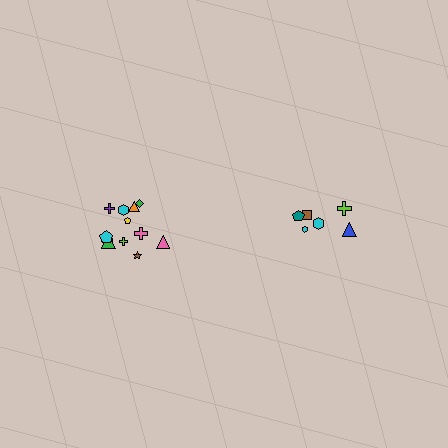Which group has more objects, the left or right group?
The left group.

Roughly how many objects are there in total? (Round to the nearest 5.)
Roughly 20 objects in total.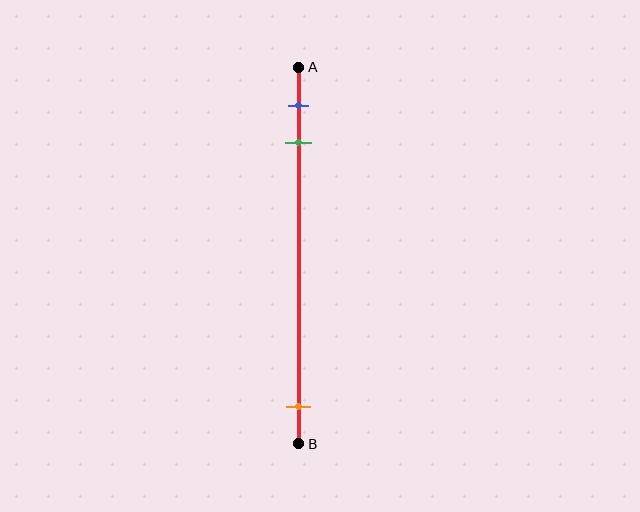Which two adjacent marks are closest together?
The blue and green marks are the closest adjacent pair.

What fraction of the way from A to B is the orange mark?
The orange mark is approximately 90% (0.9) of the way from A to B.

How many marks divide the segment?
There are 3 marks dividing the segment.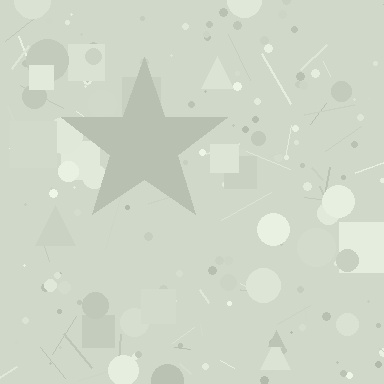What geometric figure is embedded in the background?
A star is embedded in the background.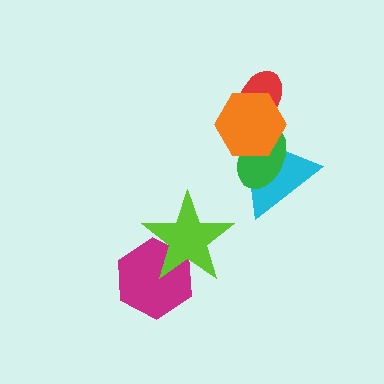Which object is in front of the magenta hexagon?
The lime star is in front of the magenta hexagon.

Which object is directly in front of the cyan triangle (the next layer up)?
The green ellipse is directly in front of the cyan triangle.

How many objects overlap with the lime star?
1 object overlaps with the lime star.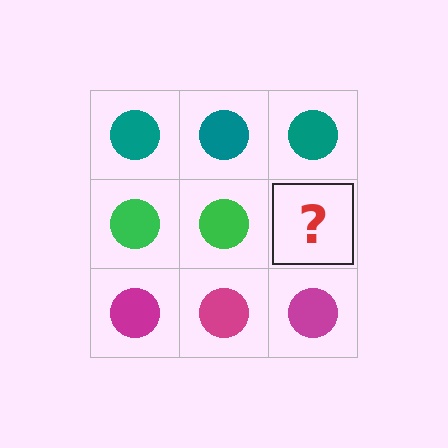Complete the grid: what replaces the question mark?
The question mark should be replaced with a green circle.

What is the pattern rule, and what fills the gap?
The rule is that each row has a consistent color. The gap should be filled with a green circle.